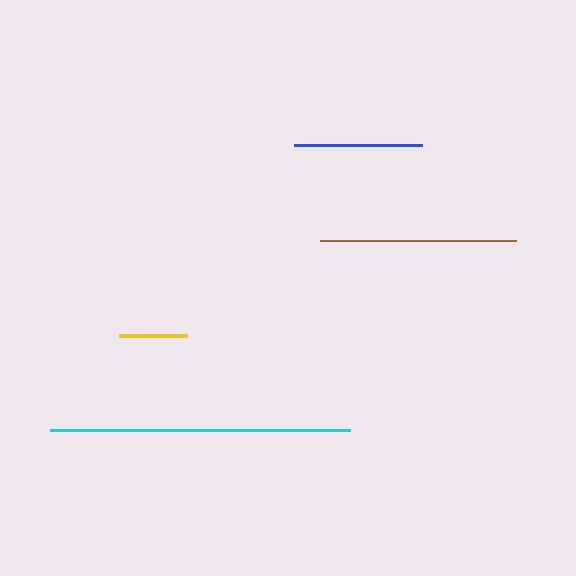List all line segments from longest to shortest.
From longest to shortest: cyan, brown, blue, yellow.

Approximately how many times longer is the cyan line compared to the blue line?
The cyan line is approximately 2.4 times the length of the blue line.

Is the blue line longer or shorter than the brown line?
The brown line is longer than the blue line.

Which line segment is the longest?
The cyan line is the longest at approximately 301 pixels.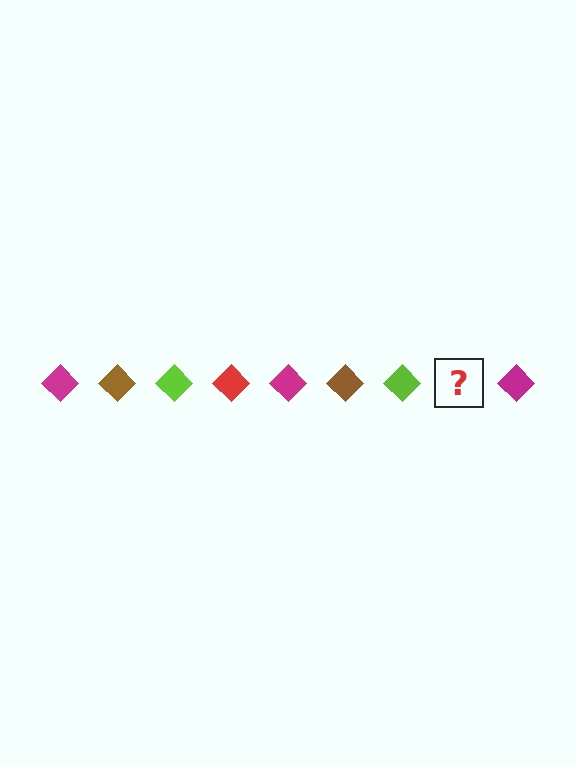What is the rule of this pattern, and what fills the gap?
The rule is that the pattern cycles through magenta, brown, lime, red diamonds. The gap should be filled with a red diamond.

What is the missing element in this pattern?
The missing element is a red diamond.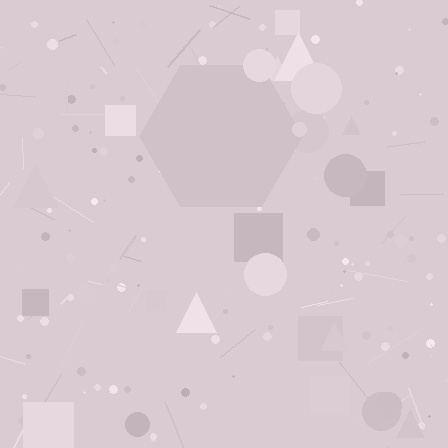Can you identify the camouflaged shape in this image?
The camouflaged shape is a hexagon.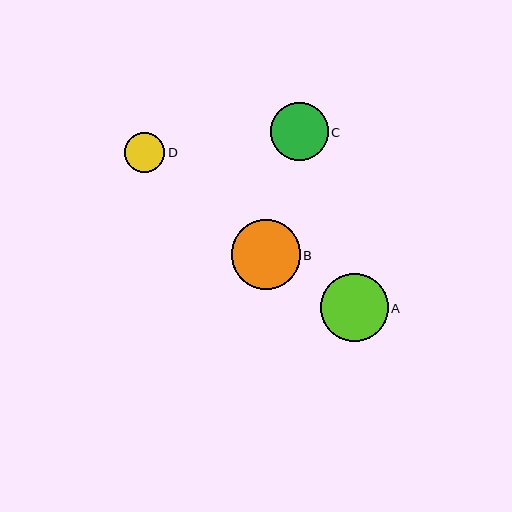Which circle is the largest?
Circle B is the largest with a size of approximately 69 pixels.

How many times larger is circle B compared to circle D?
Circle B is approximately 1.7 times the size of circle D.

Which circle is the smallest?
Circle D is the smallest with a size of approximately 40 pixels.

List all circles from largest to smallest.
From largest to smallest: B, A, C, D.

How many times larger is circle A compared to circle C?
Circle A is approximately 1.2 times the size of circle C.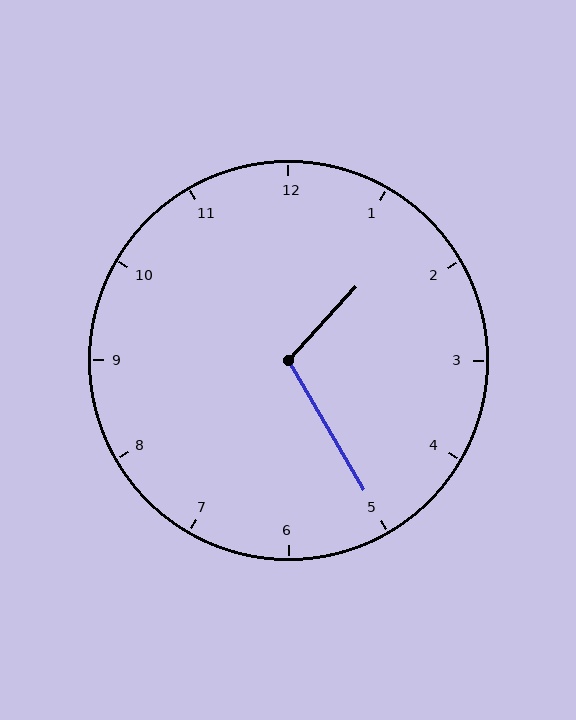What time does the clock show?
1:25.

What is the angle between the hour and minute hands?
Approximately 108 degrees.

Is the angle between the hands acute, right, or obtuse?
It is obtuse.